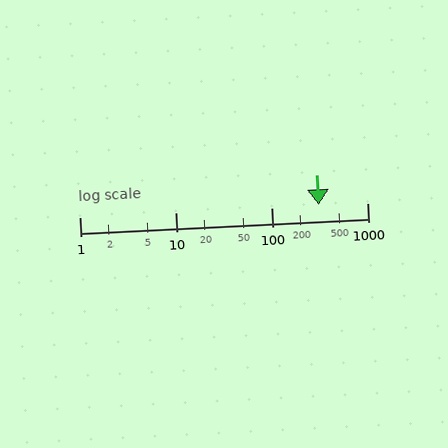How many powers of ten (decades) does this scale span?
The scale spans 3 decades, from 1 to 1000.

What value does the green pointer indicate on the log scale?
The pointer indicates approximately 310.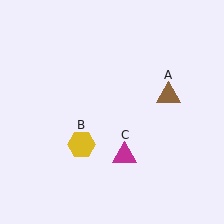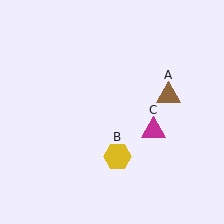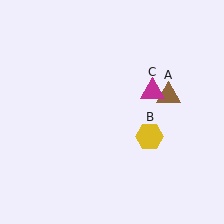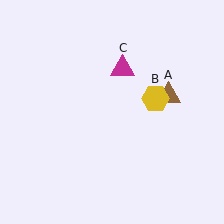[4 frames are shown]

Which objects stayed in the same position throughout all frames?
Brown triangle (object A) remained stationary.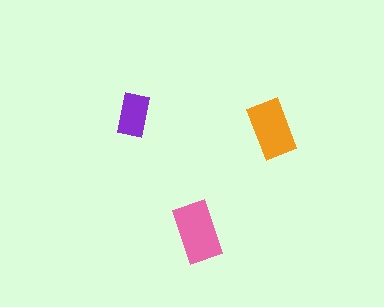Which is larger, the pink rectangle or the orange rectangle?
The pink one.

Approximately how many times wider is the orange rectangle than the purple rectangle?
About 1.5 times wider.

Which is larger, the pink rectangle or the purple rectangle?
The pink one.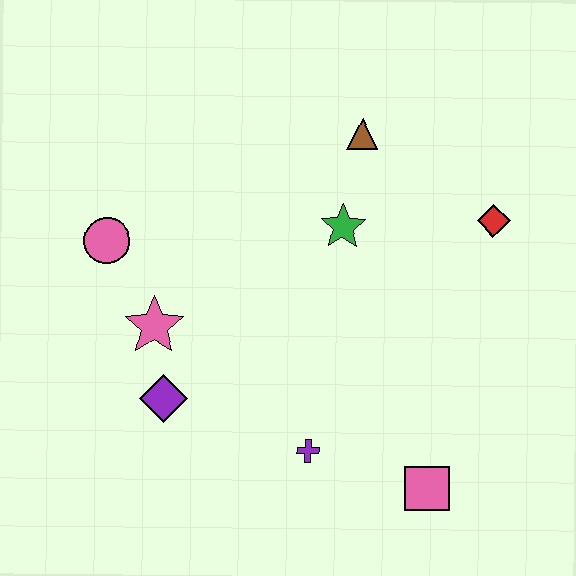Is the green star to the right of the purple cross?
Yes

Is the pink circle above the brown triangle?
No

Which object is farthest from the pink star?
The red diamond is farthest from the pink star.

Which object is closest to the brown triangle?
The green star is closest to the brown triangle.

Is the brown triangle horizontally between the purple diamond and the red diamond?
Yes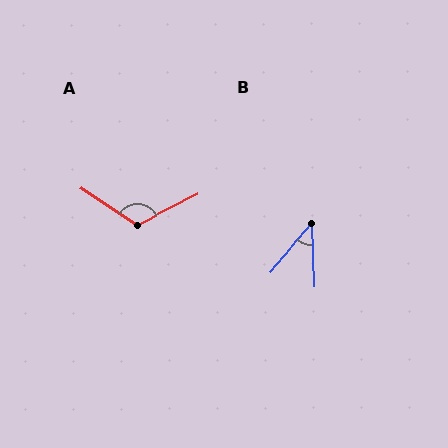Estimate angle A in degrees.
Approximately 120 degrees.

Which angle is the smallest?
B, at approximately 42 degrees.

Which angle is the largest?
A, at approximately 120 degrees.